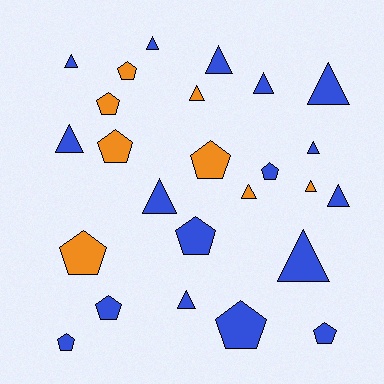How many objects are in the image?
There are 25 objects.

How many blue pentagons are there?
There are 6 blue pentagons.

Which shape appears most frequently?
Triangle, with 14 objects.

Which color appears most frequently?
Blue, with 17 objects.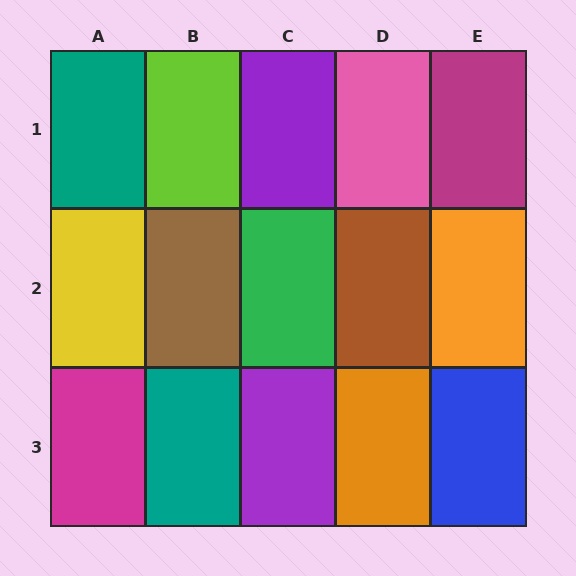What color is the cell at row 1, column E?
Magenta.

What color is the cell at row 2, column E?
Orange.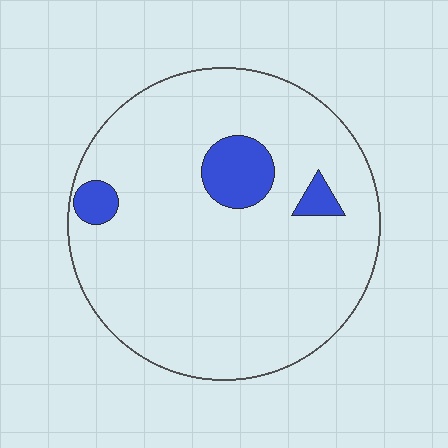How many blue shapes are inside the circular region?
3.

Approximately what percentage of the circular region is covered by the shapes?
Approximately 10%.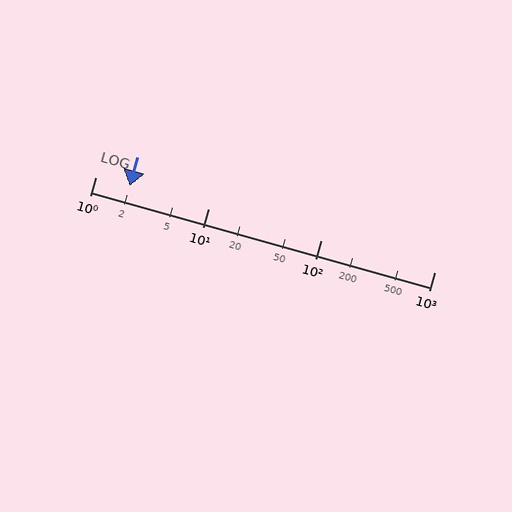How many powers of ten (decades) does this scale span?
The scale spans 3 decades, from 1 to 1000.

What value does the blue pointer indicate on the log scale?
The pointer indicates approximately 2.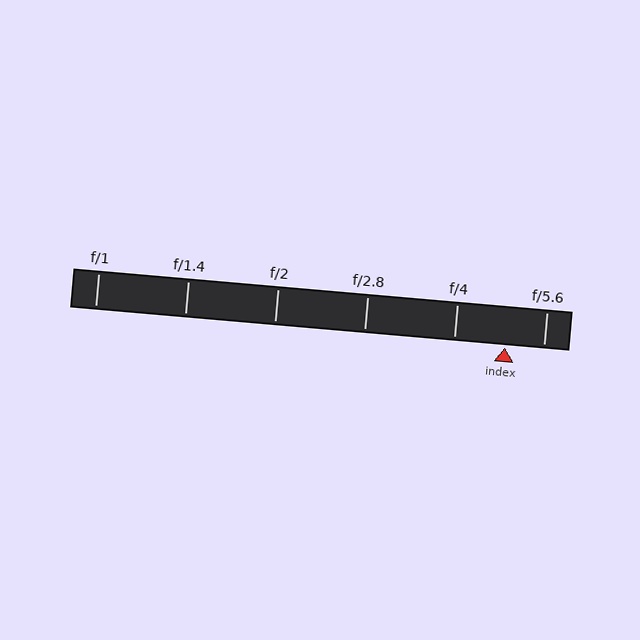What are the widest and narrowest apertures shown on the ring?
The widest aperture shown is f/1 and the narrowest is f/5.6.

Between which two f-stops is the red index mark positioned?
The index mark is between f/4 and f/5.6.